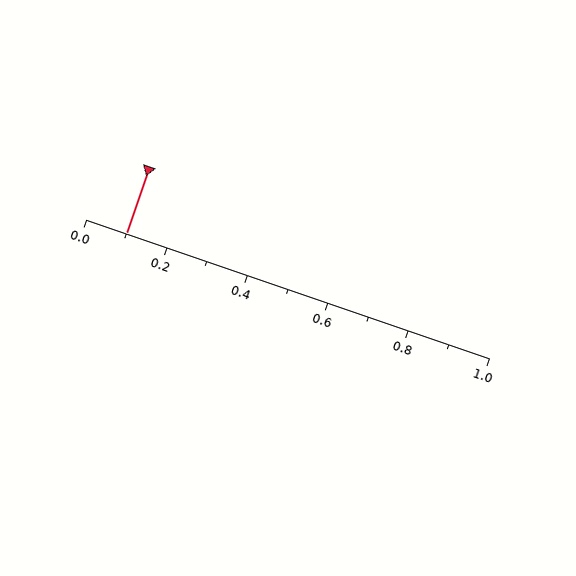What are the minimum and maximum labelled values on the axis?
The axis runs from 0.0 to 1.0.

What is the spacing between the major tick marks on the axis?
The major ticks are spaced 0.2 apart.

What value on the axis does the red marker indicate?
The marker indicates approximately 0.1.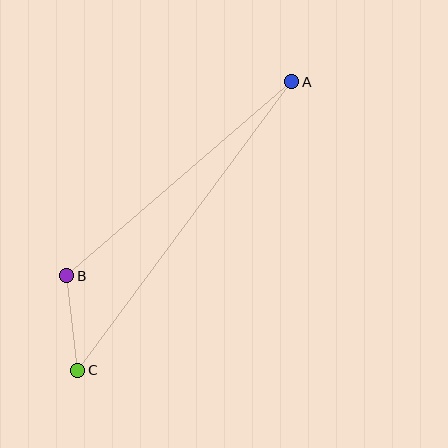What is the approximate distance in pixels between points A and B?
The distance between A and B is approximately 297 pixels.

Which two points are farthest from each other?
Points A and C are farthest from each other.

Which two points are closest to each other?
Points B and C are closest to each other.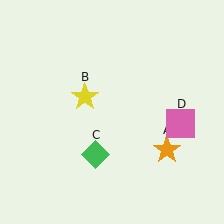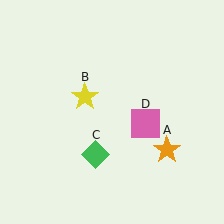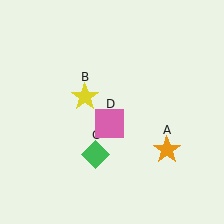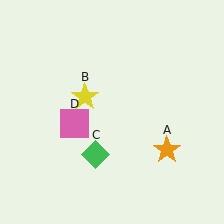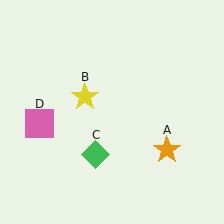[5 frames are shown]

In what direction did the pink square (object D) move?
The pink square (object D) moved left.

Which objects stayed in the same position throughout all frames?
Orange star (object A) and yellow star (object B) and green diamond (object C) remained stationary.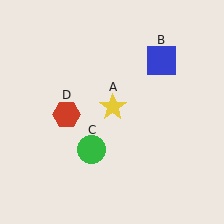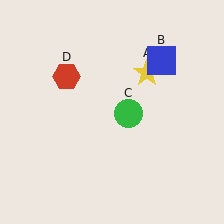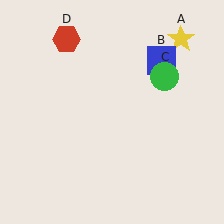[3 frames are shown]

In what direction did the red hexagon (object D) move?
The red hexagon (object D) moved up.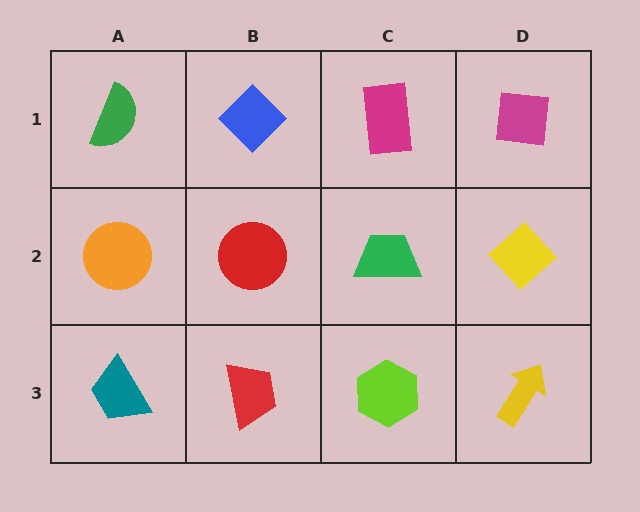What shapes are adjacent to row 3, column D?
A yellow diamond (row 2, column D), a lime hexagon (row 3, column C).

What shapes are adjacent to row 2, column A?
A green semicircle (row 1, column A), a teal trapezoid (row 3, column A), a red circle (row 2, column B).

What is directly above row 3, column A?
An orange circle.